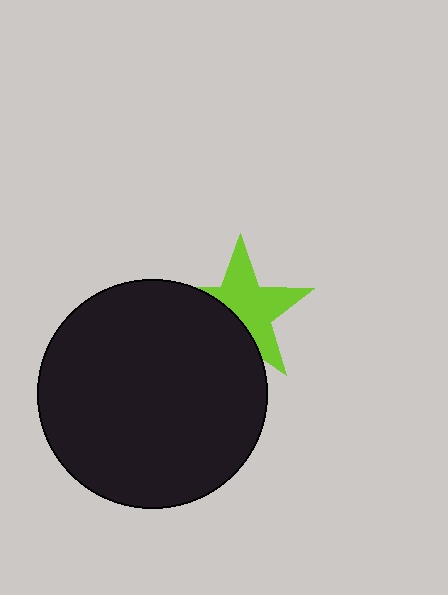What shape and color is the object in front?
The object in front is a black circle.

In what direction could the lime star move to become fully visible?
The lime star could move toward the upper-right. That would shift it out from behind the black circle entirely.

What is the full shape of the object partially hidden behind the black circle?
The partially hidden object is a lime star.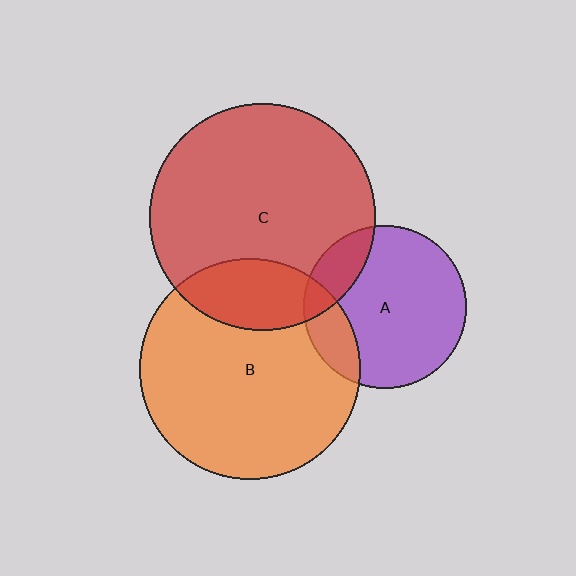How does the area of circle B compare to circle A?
Approximately 1.8 times.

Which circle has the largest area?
Circle C (red).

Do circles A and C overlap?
Yes.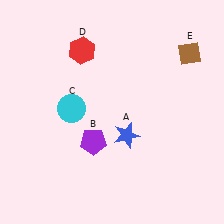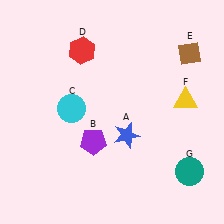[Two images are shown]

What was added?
A yellow triangle (F), a teal circle (G) were added in Image 2.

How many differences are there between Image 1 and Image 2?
There are 2 differences between the two images.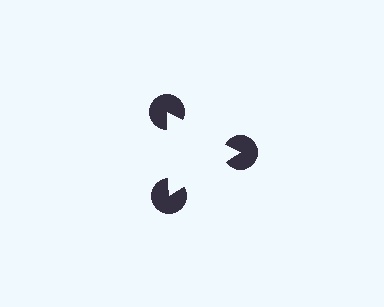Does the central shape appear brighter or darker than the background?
It typically appears slightly brighter than the background, even though no actual brightness change is drawn.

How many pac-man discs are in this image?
There are 3 — one at each vertex of the illusory triangle.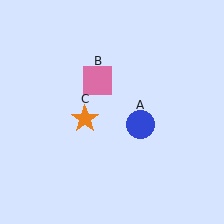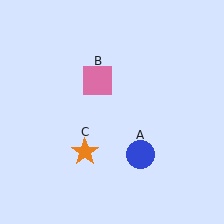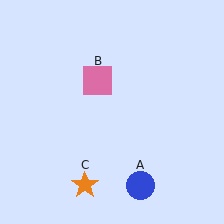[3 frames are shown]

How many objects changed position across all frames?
2 objects changed position: blue circle (object A), orange star (object C).